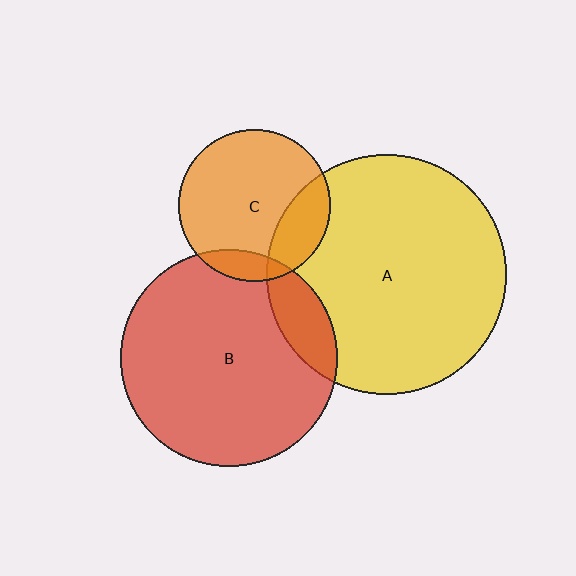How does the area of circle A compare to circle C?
Approximately 2.5 times.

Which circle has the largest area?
Circle A (yellow).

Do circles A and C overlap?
Yes.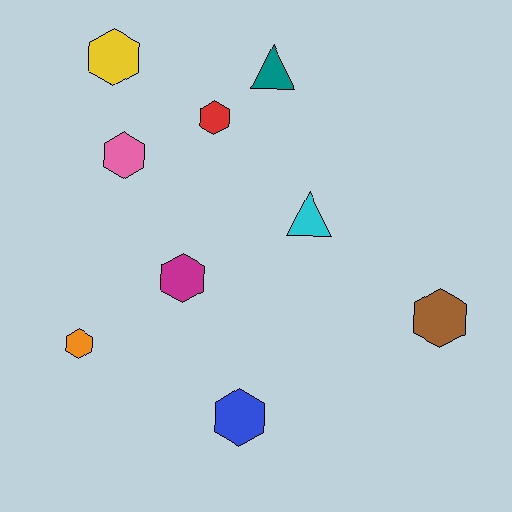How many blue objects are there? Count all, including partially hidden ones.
There is 1 blue object.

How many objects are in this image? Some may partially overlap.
There are 9 objects.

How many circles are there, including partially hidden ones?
There are no circles.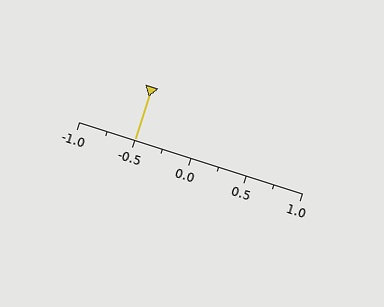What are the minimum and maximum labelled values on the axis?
The axis runs from -1.0 to 1.0.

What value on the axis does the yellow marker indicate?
The marker indicates approximately -0.5.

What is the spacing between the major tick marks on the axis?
The major ticks are spaced 0.5 apart.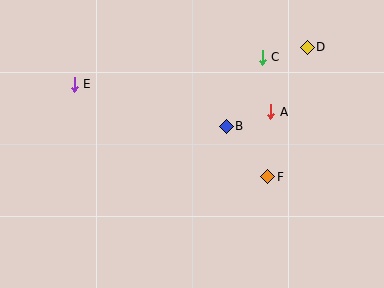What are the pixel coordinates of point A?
Point A is at (271, 112).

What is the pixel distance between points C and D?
The distance between C and D is 46 pixels.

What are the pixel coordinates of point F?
Point F is at (268, 177).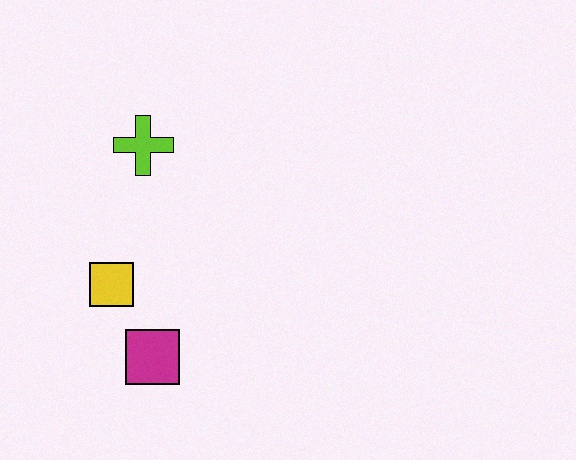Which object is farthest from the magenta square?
The lime cross is farthest from the magenta square.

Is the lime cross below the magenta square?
No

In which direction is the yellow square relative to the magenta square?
The yellow square is above the magenta square.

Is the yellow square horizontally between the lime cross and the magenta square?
No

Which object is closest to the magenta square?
The yellow square is closest to the magenta square.